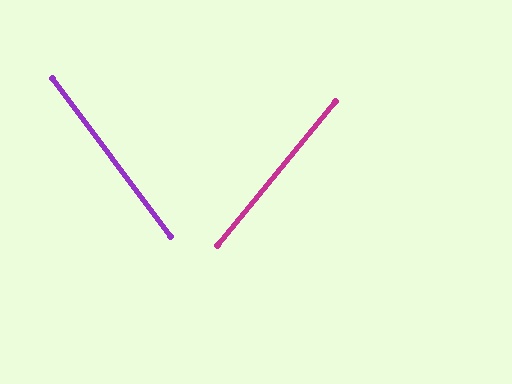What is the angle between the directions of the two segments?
Approximately 76 degrees.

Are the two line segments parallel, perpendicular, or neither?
Neither parallel nor perpendicular — they differ by about 76°.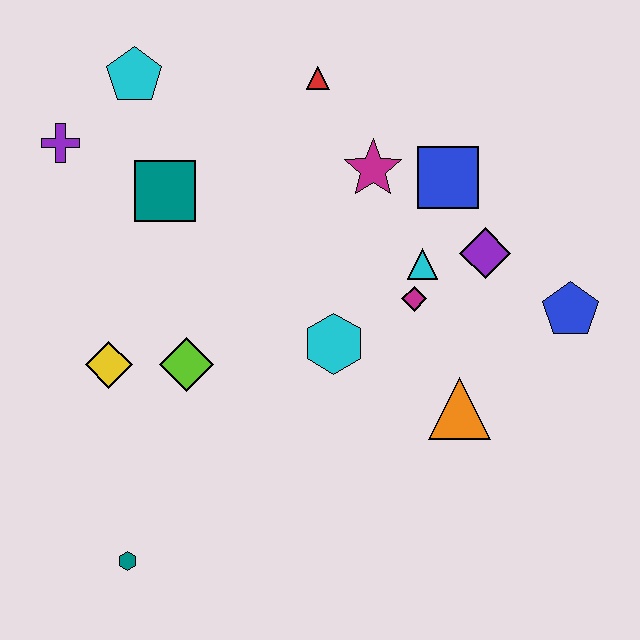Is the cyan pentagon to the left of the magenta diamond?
Yes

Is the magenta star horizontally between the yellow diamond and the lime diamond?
No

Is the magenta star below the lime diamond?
No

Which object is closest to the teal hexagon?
The yellow diamond is closest to the teal hexagon.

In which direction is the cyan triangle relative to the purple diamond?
The cyan triangle is to the left of the purple diamond.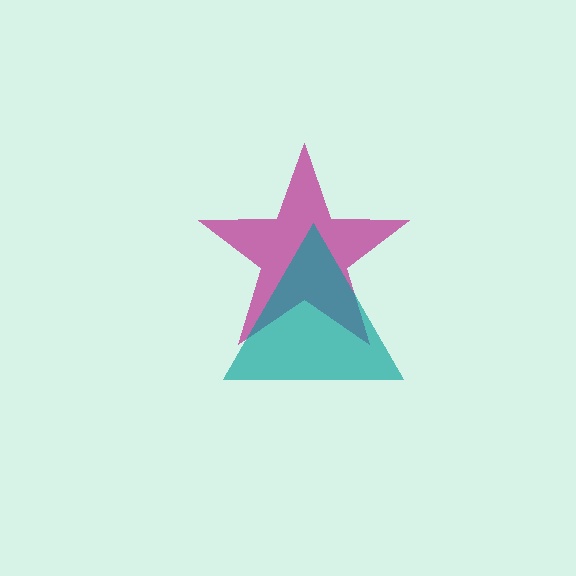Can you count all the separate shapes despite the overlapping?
Yes, there are 2 separate shapes.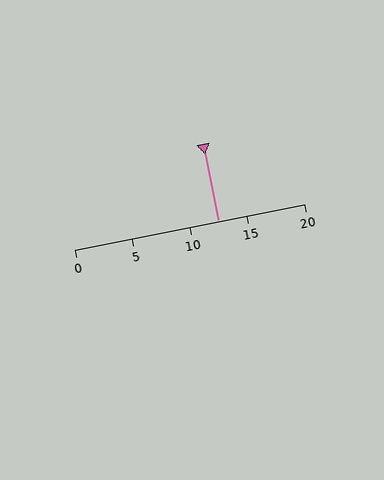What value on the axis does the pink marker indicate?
The marker indicates approximately 12.5.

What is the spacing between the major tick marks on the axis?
The major ticks are spaced 5 apart.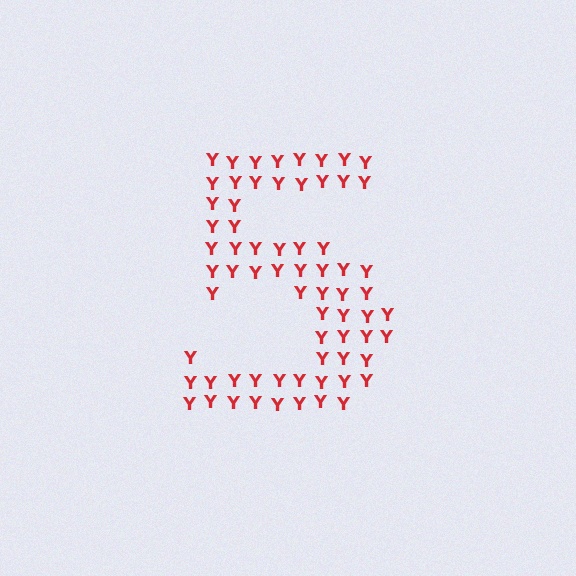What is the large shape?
The large shape is the digit 5.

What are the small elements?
The small elements are letter Y's.